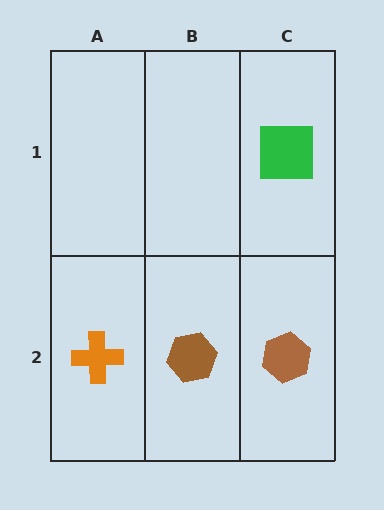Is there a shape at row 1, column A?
No, that cell is empty.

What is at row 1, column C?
A green square.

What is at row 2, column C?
A brown hexagon.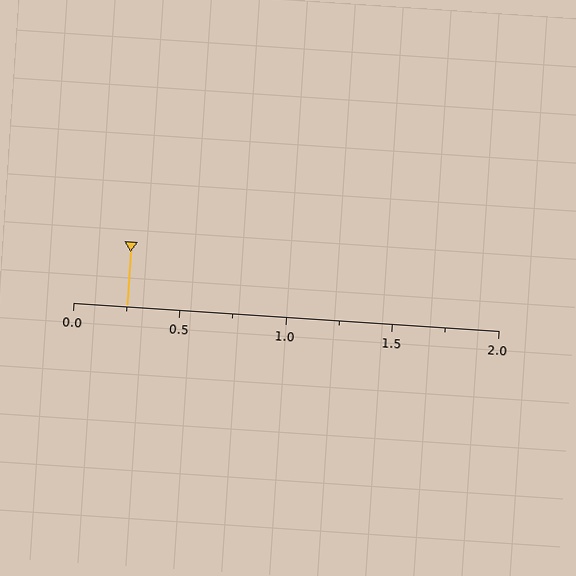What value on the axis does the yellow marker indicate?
The marker indicates approximately 0.25.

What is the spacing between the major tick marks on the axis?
The major ticks are spaced 0.5 apart.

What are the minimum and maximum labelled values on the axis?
The axis runs from 0.0 to 2.0.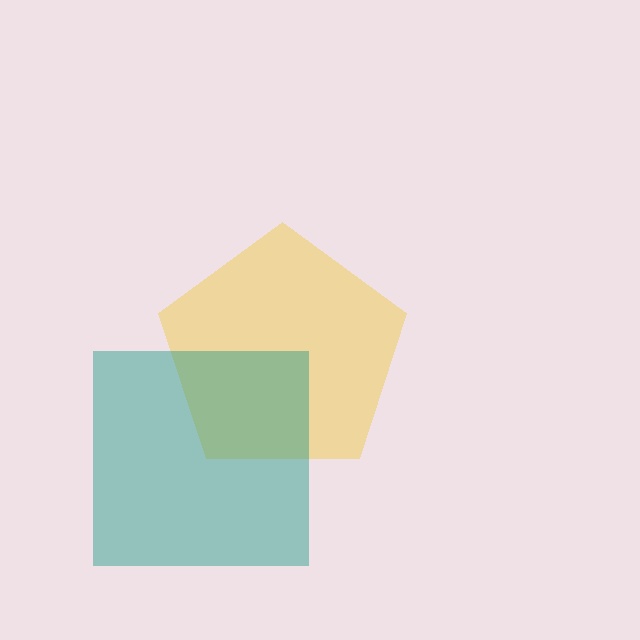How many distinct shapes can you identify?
There are 2 distinct shapes: a yellow pentagon, a teal square.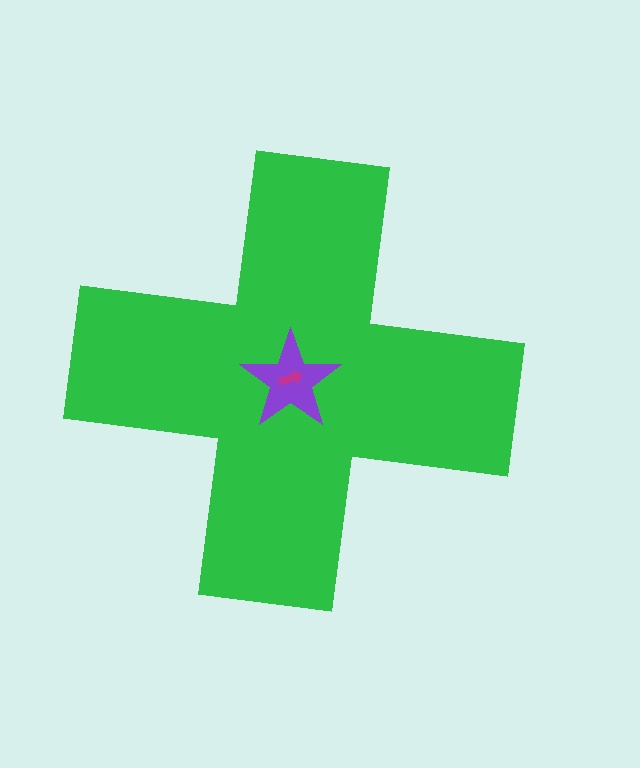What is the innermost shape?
The magenta arrow.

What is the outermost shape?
The green cross.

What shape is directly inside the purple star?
The magenta arrow.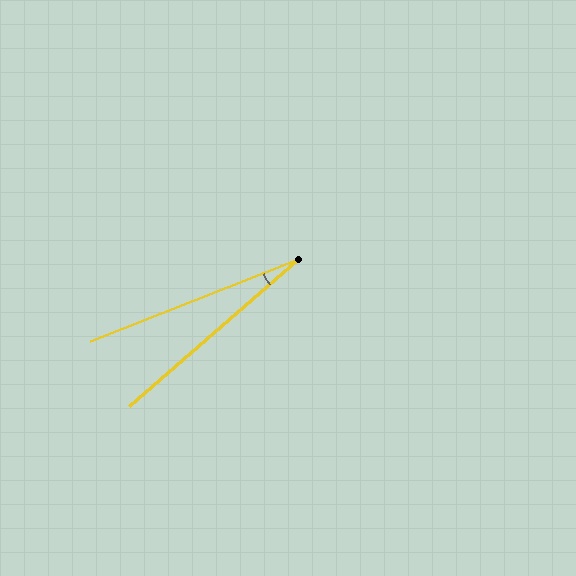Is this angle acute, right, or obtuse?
It is acute.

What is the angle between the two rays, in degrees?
Approximately 19 degrees.